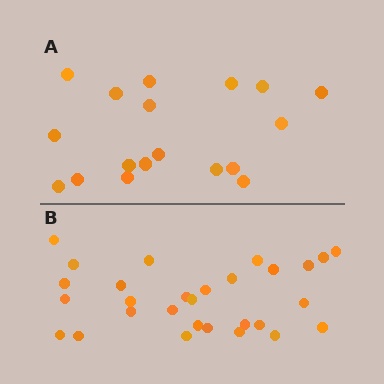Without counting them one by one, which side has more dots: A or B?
Region B (the bottom region) has more dots.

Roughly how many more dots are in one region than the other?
Region B has roughly 12 or so more dots than region A.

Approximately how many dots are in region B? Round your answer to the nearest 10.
About 30 dots. (The exact count is 29, which rounds to 30.)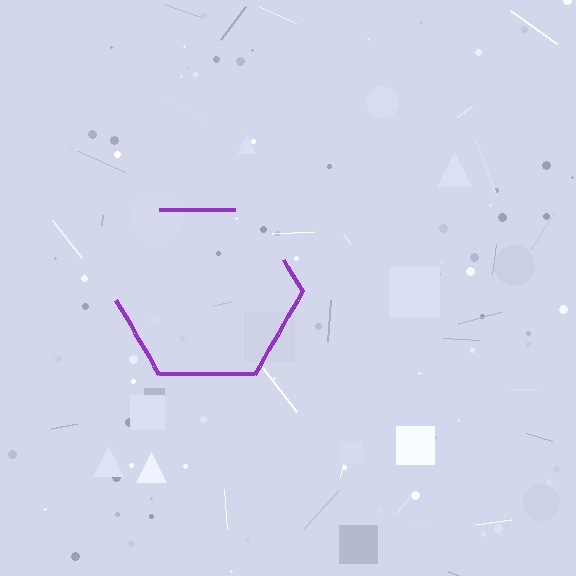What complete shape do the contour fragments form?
The contour fragments form a hexagon.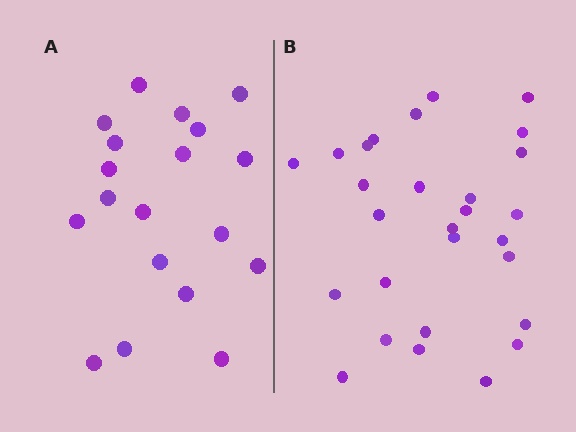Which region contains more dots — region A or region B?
Region B (the right region) has more dots.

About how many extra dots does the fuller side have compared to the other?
Region B has roughly 8 or so more dots than region A.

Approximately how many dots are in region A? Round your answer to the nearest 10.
About 20 dots. (The exact count is 19, which rounds to 20.)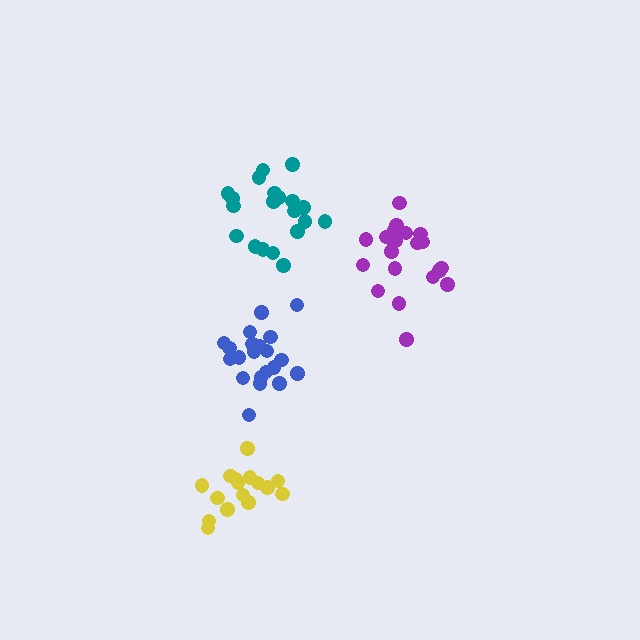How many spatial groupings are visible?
There are 4 spatial groupings.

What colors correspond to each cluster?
The clusters are colored: blue, yellow, purple, teal.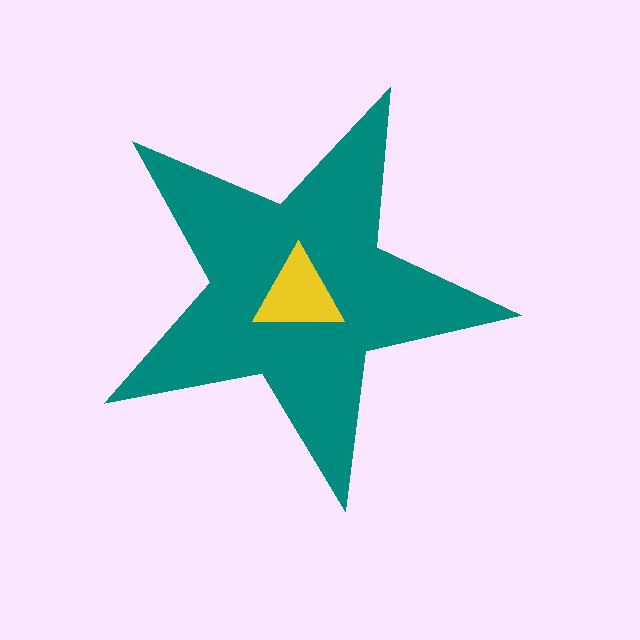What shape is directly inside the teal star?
The yellow triangle.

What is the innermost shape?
The yellow triangle.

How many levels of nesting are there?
2.